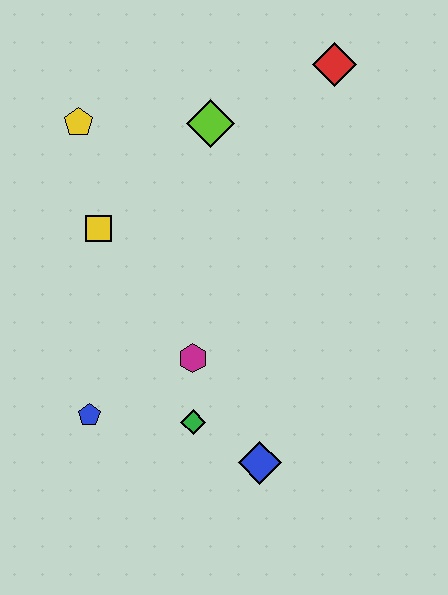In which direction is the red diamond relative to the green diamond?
The red diamond is above the green diamond.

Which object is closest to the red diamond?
The lime diamond is closest to the red diamond.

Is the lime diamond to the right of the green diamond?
Yes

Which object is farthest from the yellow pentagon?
The blue diamond is farthest from the yellow pentagon.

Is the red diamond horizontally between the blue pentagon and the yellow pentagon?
No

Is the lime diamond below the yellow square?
No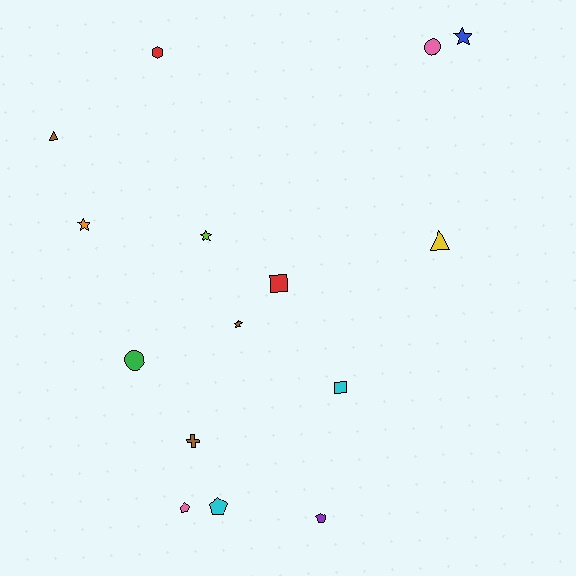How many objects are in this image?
There are 15 objects.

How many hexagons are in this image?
There is 1 hexagon.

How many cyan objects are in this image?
There are 2 cyan objects.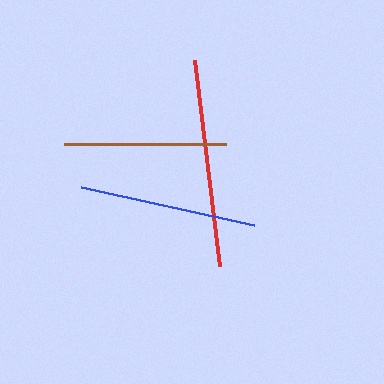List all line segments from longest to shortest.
From longest to shortest: red, blue, brown.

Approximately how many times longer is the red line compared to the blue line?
The red line is approximately 1.2 times the length of the blue line.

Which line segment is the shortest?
The brown line is the shortest at approximately 162 pixels.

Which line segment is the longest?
The red line is the longest at approximately 207 pixels.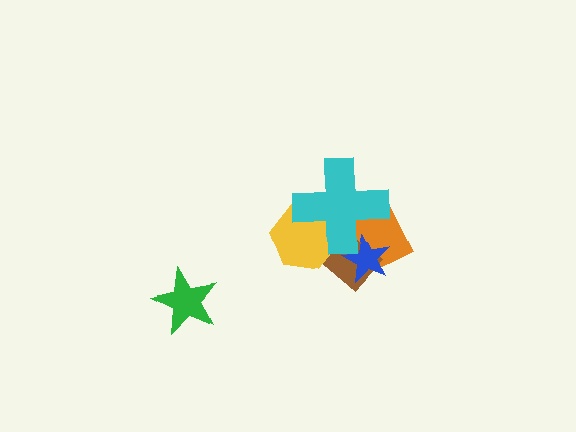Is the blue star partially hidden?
Yes, it is partially covered by another shape.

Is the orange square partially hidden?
Yes, it is partially covered by another shape.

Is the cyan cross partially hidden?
No, no other shape covers it.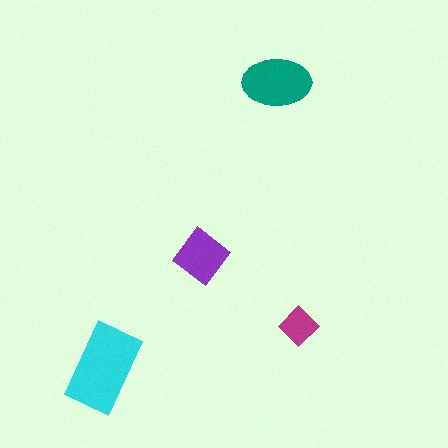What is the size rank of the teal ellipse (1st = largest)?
2nd.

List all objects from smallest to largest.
The magenta diamond, the purple diamond, the teal ellipse, the cyan rectangle.